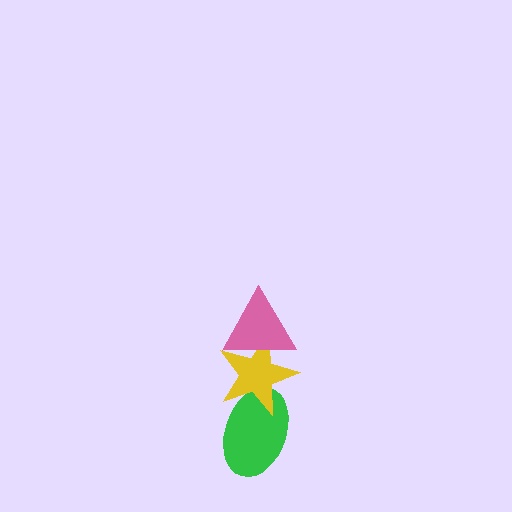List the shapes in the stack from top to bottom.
From top to bottom: the pink triangle, the yellow star, the green ellipse.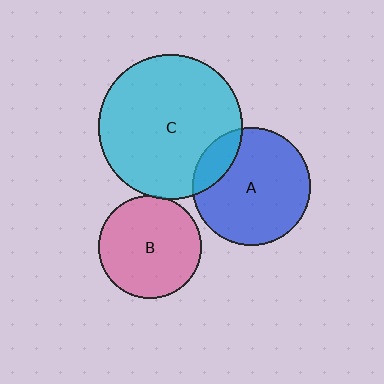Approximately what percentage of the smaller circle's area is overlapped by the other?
Approximately 5%.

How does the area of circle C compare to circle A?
Approximately 1.5 times.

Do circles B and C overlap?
Yes.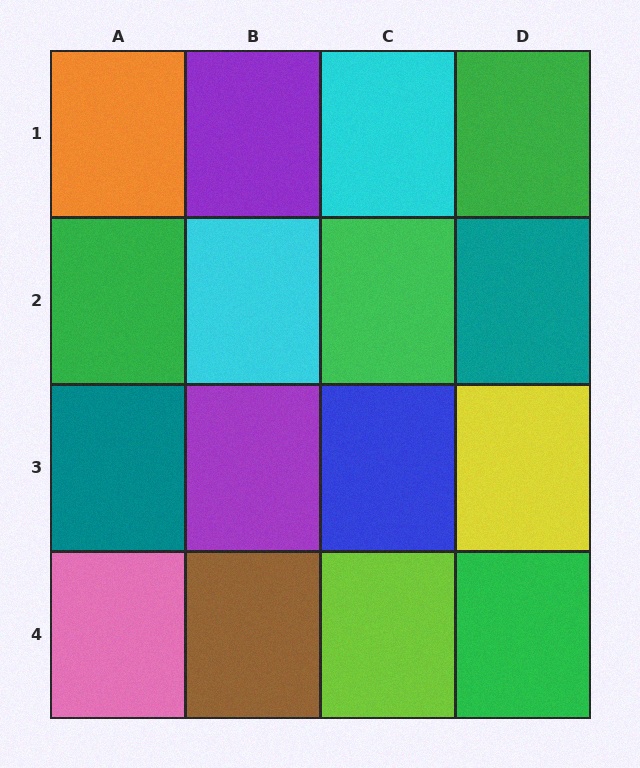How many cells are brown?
1 cell is brown.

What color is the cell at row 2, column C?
Green.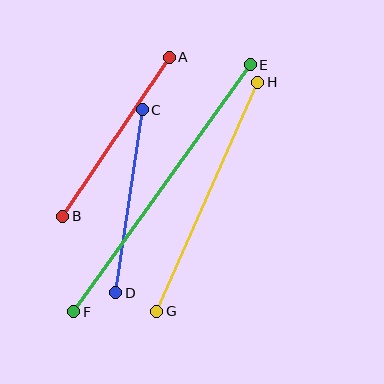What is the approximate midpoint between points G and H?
The midpoint is at approximately (207, 197) pixels.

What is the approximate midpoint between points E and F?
The midpoint is at approximately (162, 188) pixels.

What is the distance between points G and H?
The distance is approximately 250 pixels.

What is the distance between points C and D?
The distance is approximately 185 pixels.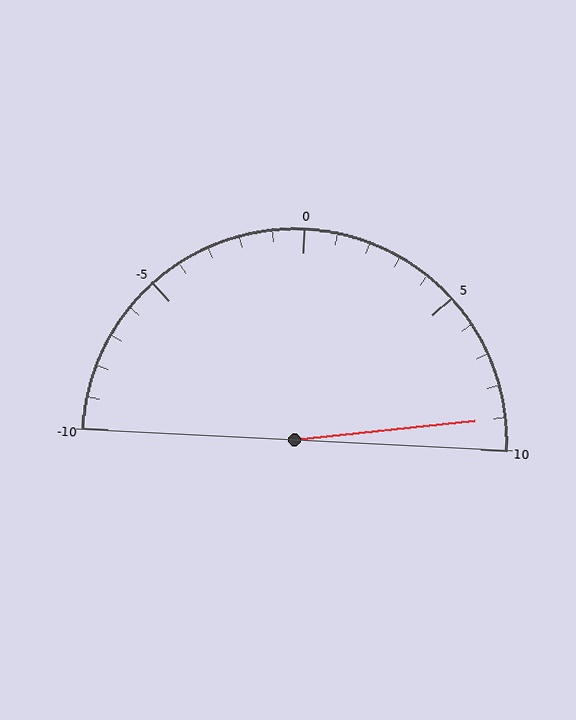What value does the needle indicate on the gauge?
The needle indicates approximately 9.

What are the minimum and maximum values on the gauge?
The gauge ranges from -10 to 10.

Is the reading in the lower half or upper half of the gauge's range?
The reading is in the upper half of the range (-10 to 10).